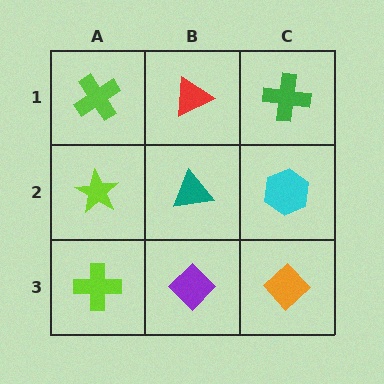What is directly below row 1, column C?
A cyan hexagon.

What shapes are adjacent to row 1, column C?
A cyan hexagon (row 2, column C), a red triangle (row 1, column B).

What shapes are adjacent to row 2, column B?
A red triangle (row 1, column B), a purple diamond (row 3, column B), a lime star (row 2, column A), a cyan hexagon (row 2, column C).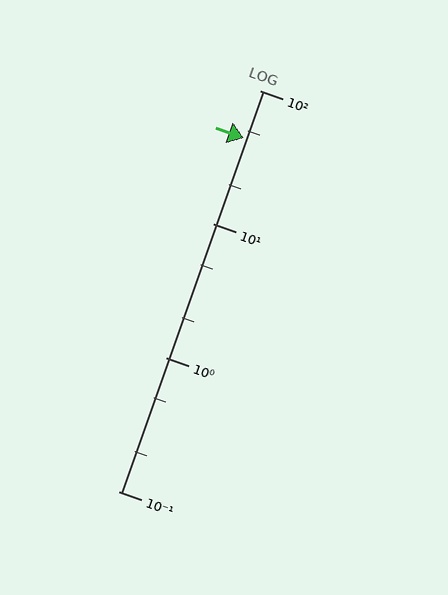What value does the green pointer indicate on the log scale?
The pointer indicates approximately 44.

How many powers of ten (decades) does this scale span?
The scale spans 3 decades, from 0.1 to 100.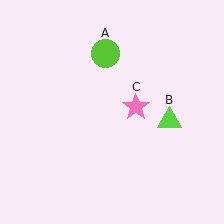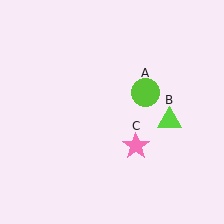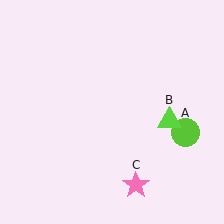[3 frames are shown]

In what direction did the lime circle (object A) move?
The lime circle (object A) moved down and to the right.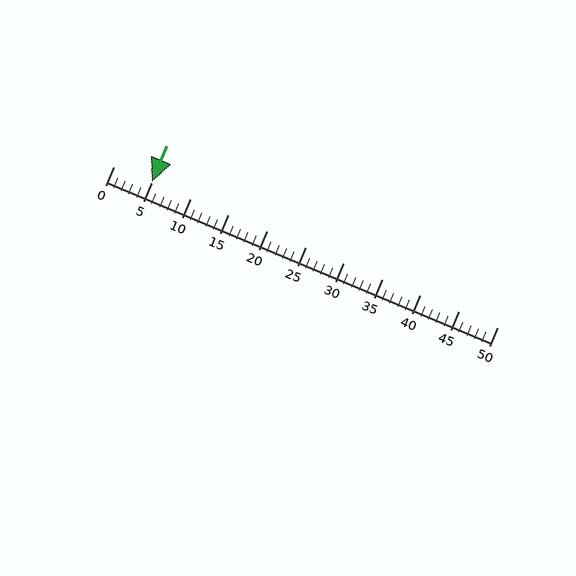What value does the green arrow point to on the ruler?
The green arrow points to approximately 5.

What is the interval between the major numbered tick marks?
The major tick marks are spaced 5 units apart.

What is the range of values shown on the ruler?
The ruler shows values from 0 to 50.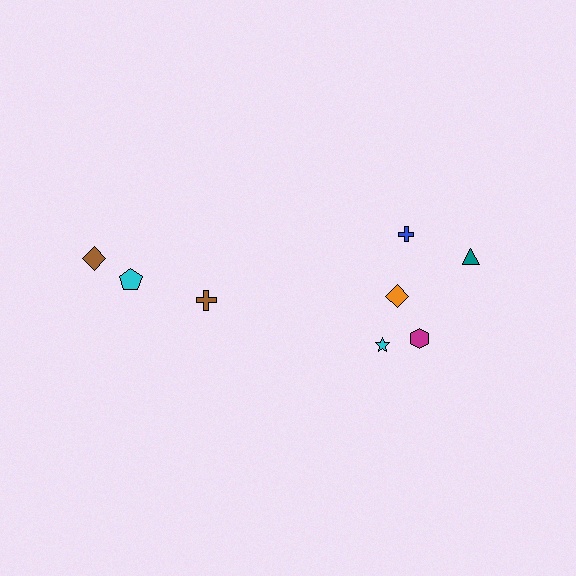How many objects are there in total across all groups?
There are 8 objects.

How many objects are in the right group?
There are 5 objects.